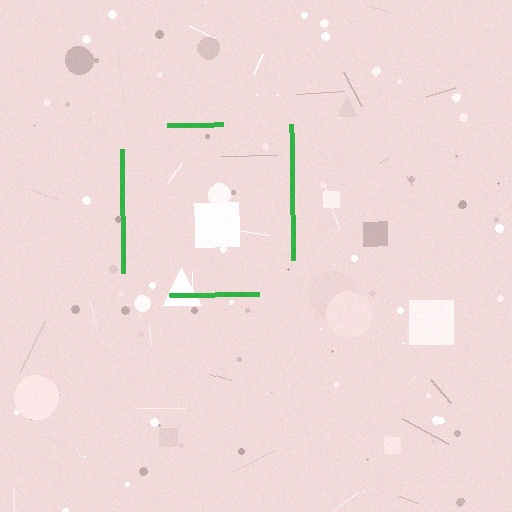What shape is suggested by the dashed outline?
The dashed outline suggests a square.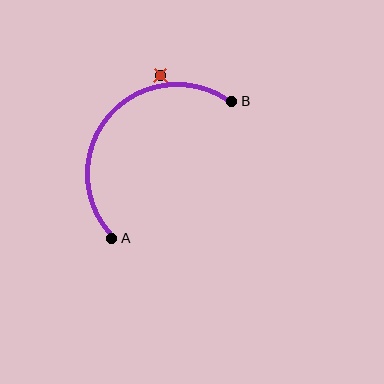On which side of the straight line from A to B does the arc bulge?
The arc bulges above and to the left of the straight line connecting A and B.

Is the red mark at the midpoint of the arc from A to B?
No — the red mark does not lie on the arc at all. It sits slightly outside the curve.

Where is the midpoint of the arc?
The arc midpoint is the point on the curve farthest from the straight line joining A and B. It sits above and to the left of that line.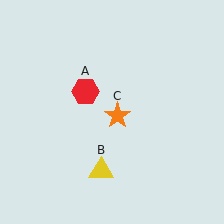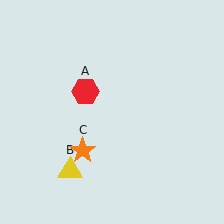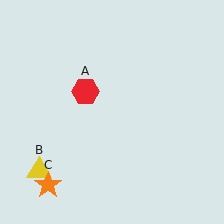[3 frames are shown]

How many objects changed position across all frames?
2 objects changed position: yellow triangle (object B), orange star (object C).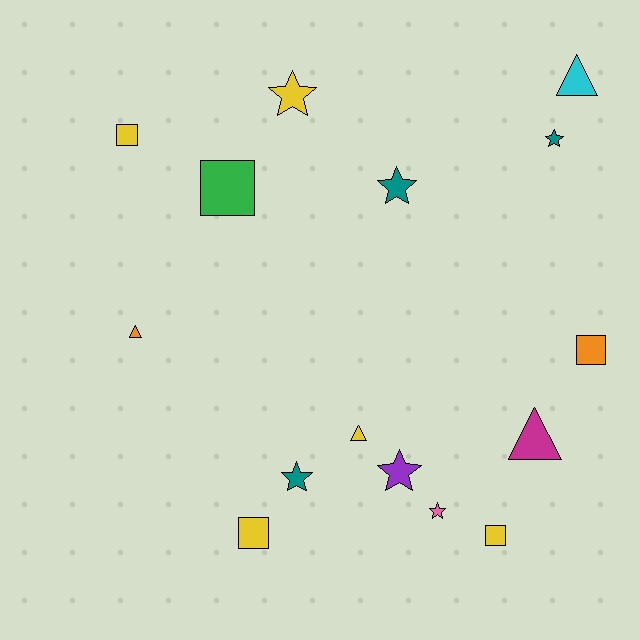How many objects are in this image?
There are 15 objects.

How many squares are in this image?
There are 5 squares.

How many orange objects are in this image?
There are 2 orange objects.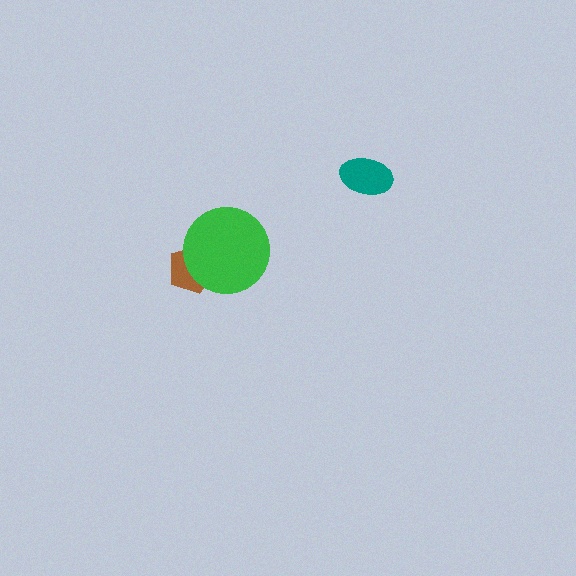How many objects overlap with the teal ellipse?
0 objects overlap with the teal ellipse.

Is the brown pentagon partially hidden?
Yes, it is partially covered by another shape.